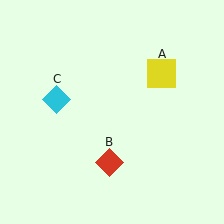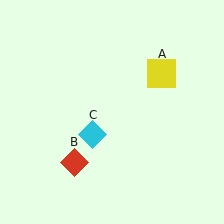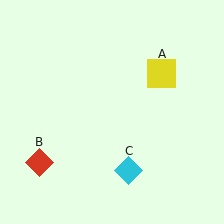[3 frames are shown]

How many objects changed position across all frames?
2 objects changed position: red diamond (object B), cyan diamond (object C).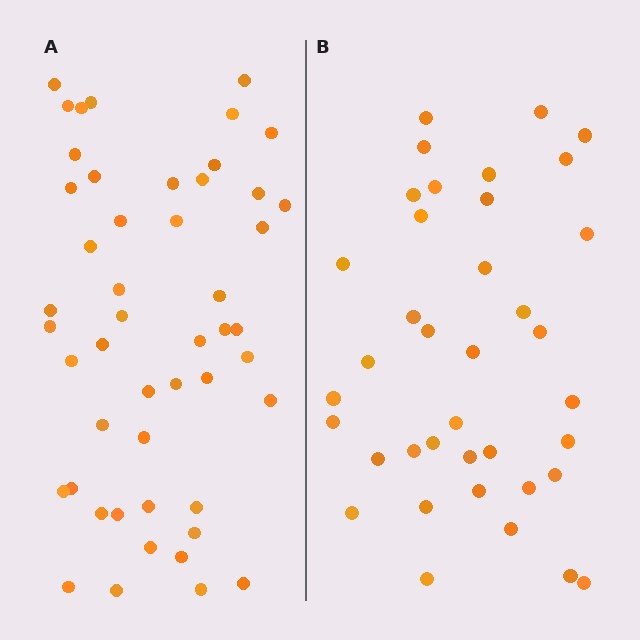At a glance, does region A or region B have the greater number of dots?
Region A (the left region) has more dots.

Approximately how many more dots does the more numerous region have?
Region A has roughly 12 or so more dots than region B.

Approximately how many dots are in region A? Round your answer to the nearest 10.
About 50 dots. (The exact count is 49, which rounds to 50.)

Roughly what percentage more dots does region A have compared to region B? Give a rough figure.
About 30% more.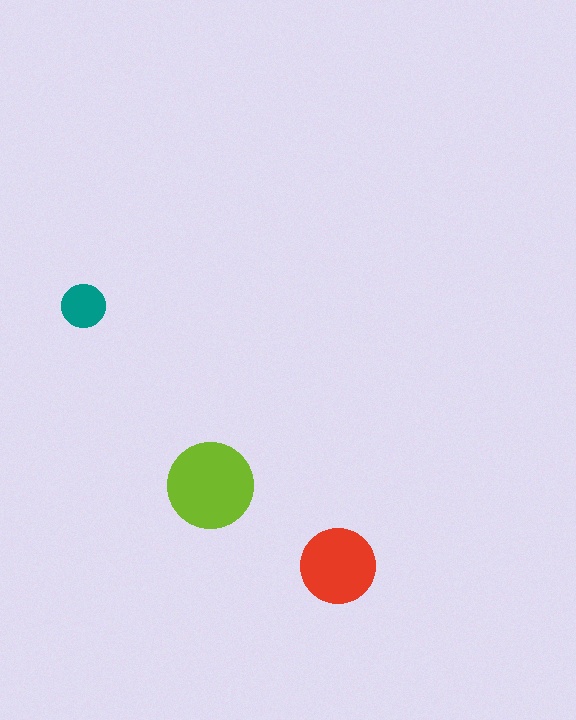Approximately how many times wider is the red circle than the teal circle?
About 1.5 times wider.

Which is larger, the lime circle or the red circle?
The lime one.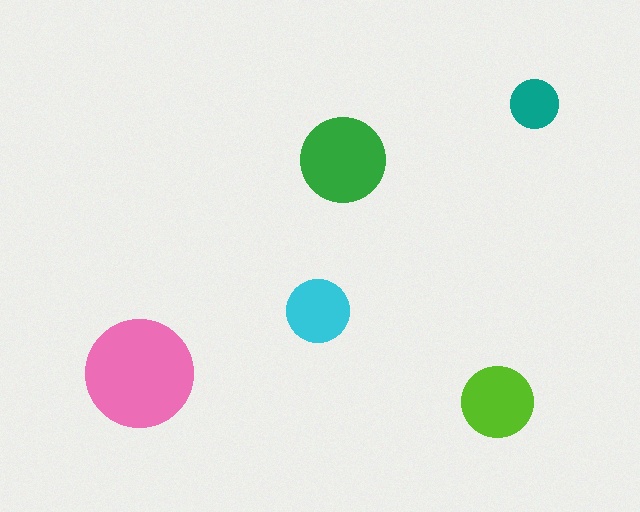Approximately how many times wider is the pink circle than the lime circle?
About 1.5 times wider.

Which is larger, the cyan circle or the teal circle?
The cyan one.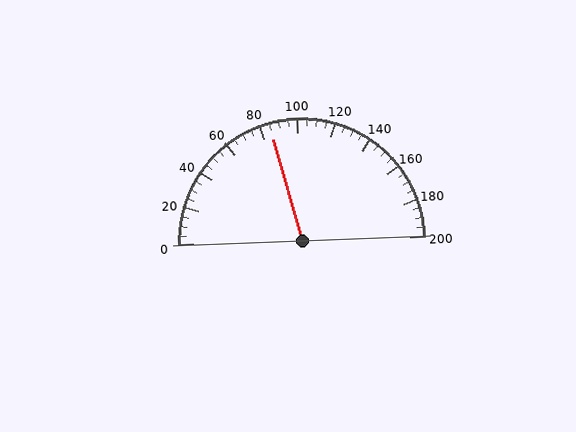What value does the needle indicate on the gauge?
The needle indicates approximately 85.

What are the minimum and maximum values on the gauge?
The gauge ranges from 0 to 200.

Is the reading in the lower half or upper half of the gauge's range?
The reading is in the lower half of the range (0 to 200).